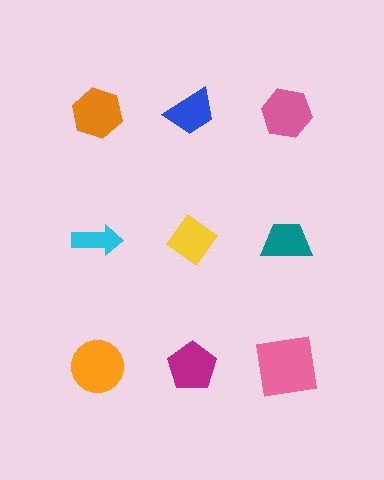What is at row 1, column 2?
A blue trapezoid.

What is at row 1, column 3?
A pink hexagon.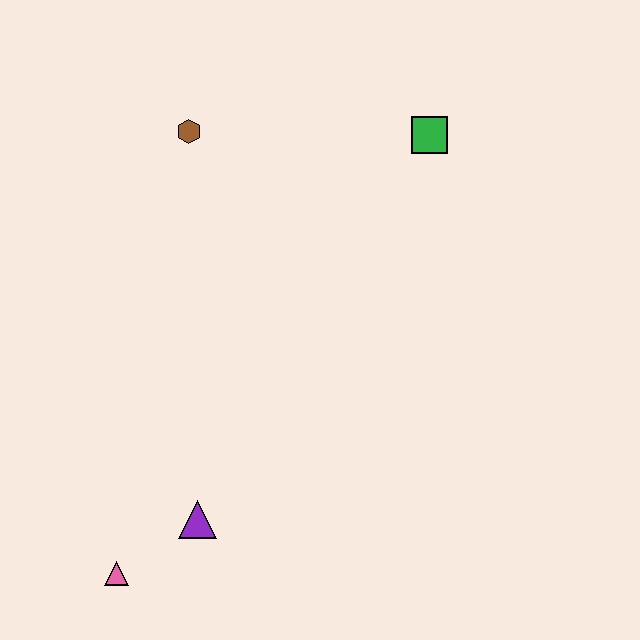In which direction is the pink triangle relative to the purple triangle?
The pink triangle is to the left of the purple triangle.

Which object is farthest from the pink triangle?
The green square is farthest from the pink triangle.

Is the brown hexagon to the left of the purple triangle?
Yes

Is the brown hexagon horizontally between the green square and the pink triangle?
Yes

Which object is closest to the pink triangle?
The purple triangle is closest to the pink triangle.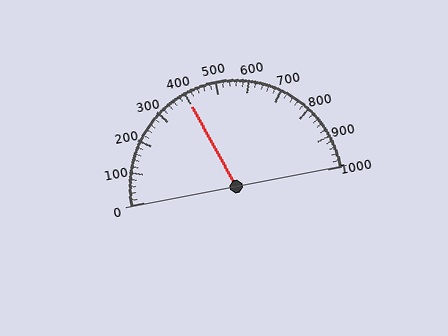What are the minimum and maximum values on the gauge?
The gauge ranges from 0 to 1000.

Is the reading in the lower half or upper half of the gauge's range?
The reading is in the lower half of the range (0 to 1000).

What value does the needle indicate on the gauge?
The needle indicates approximately 400.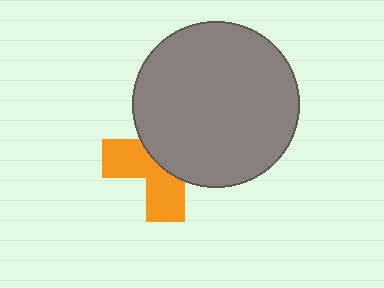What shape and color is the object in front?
The object in front is a gray circle.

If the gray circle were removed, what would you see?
You would see the complete orange cross.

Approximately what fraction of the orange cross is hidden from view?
Roughly 56% of the orange cross is hidden behind the gray circle.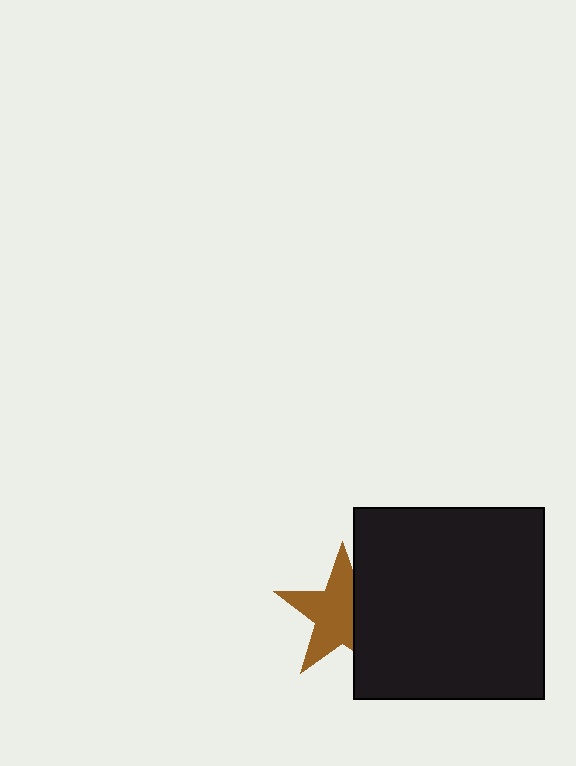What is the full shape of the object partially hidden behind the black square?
The partially hidden object is a brown star.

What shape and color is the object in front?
The object in front is a black square.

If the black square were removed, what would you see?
You would see the complete brown star.